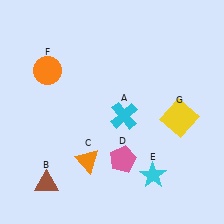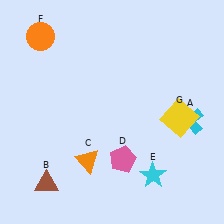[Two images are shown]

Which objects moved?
The objects that moved are: the cyan cross (A), the orange circle (F).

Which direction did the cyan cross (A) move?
The cyan cross (A) moved right.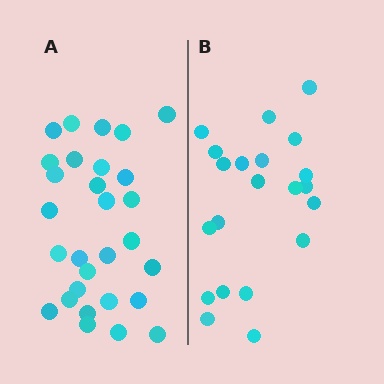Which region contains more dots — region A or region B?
Region A (the left region) has more dots.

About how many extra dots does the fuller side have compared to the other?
Region A has roughly 8 or so more dots than region B.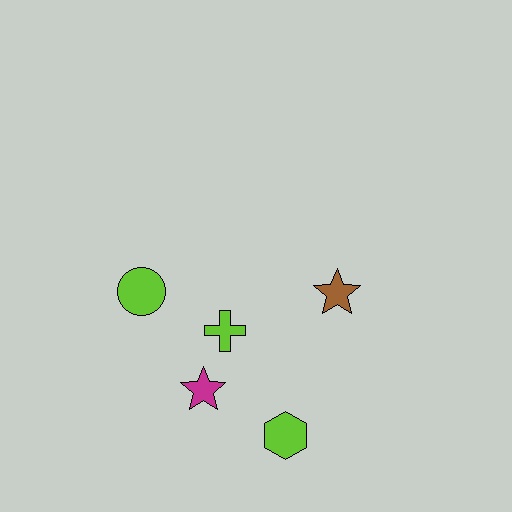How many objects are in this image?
There are 5 objects.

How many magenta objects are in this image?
There is 1 magenta object.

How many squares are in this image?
There are no squares.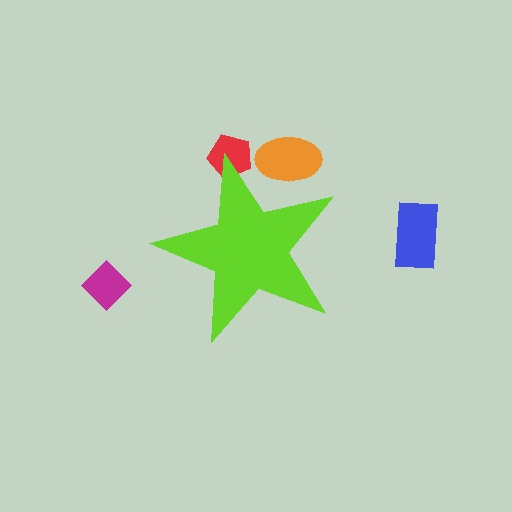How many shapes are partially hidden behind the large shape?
2 shapes are partially hidden.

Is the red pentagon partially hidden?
Yes, the red pentagon is partially hidden behind the lime star.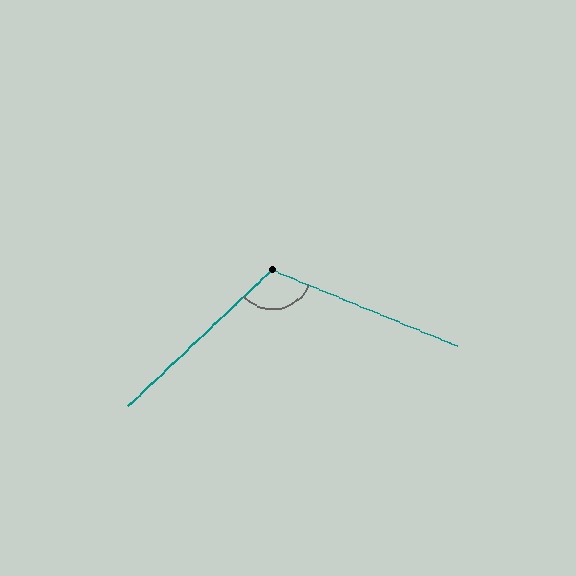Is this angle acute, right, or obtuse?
It is obtuse.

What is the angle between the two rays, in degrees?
Approximately 114 degrees.